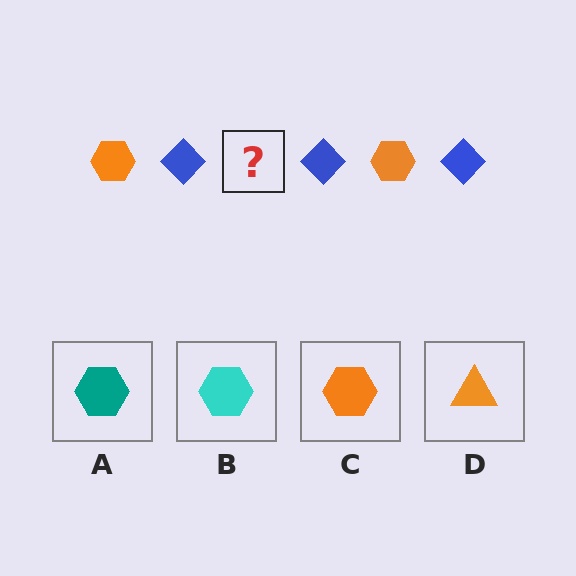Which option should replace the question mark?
Option C.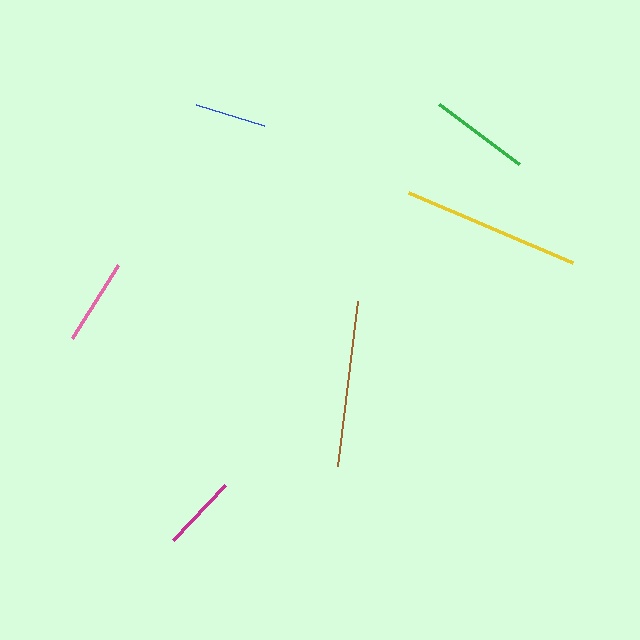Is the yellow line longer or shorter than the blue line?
The yellow line is longer than the blue line.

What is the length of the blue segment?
The blue segment is approximately 71 pixels long.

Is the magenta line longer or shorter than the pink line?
The pink line is longer than the magenta line.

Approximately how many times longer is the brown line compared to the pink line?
The brown line is approximately 1.9 times the length of the pink line.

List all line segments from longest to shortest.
From longest to shortest: yellow, brown, green, pink, magenta, blue.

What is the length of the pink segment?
The pink segment is approximately 86 pixels long.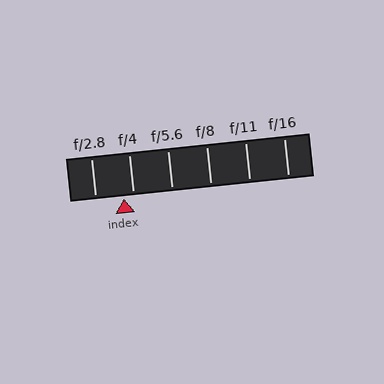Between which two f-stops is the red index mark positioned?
The index mark is between f/2.8 and f/4.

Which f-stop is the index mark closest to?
The index mark is closest to f/4.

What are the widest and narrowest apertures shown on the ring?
The widest aperture shown is f/2.8 and the narrowest is f/16.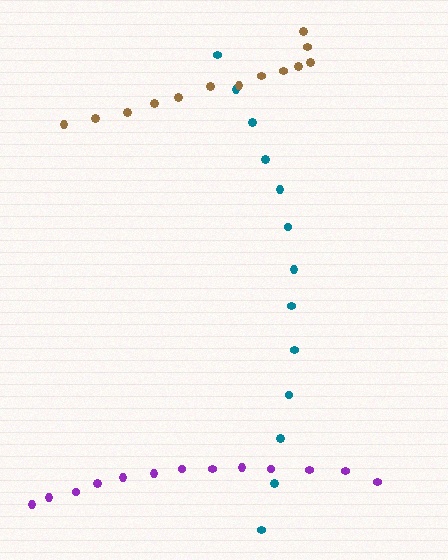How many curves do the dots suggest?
There are 3 distinct paths.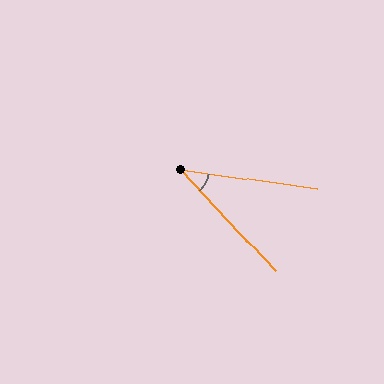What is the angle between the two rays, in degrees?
Approximately 39 degrees.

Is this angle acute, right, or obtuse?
It is acute.